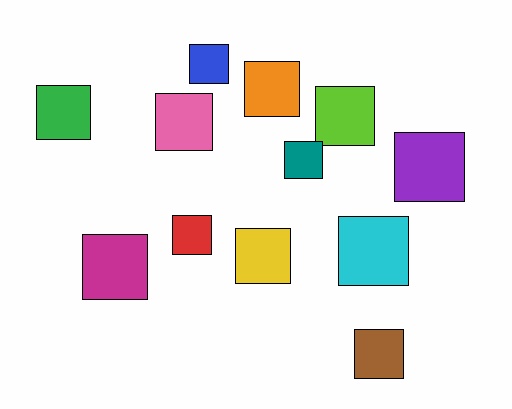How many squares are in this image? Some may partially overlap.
There are 12 squares.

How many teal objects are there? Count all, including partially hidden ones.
There is 1 teal object.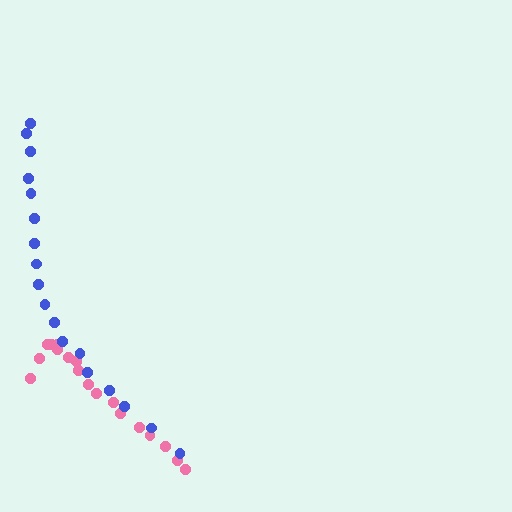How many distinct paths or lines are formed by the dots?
There are 2 distinct paths.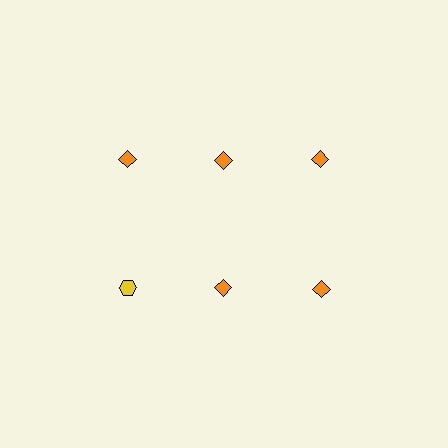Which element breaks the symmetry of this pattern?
The yellow hexagon in the second row, leftmost column breaks the symmetry. All other shapes are orange diamonds.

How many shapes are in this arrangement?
There are 6 shapes arranged in a grid pattern.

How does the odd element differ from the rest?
It differs in both color (yellow instead of orange) and shape (hexagon instead of diamond).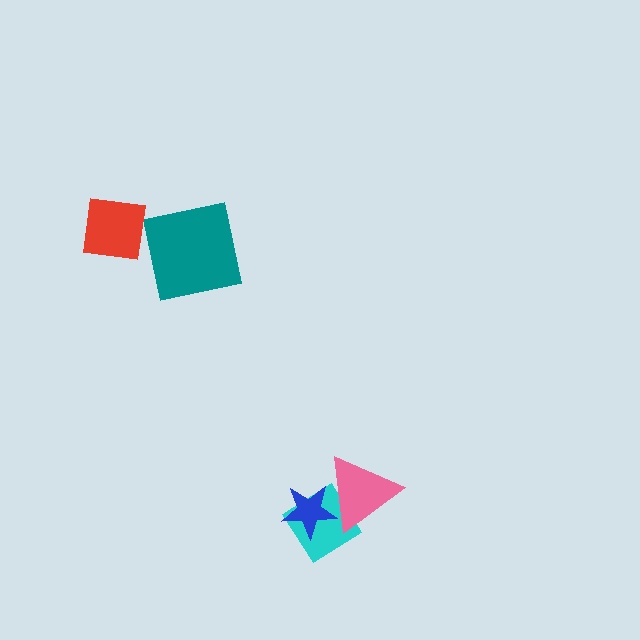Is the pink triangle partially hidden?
No, no other shape covers it.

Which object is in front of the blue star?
The pink triangle is in front of the blue star.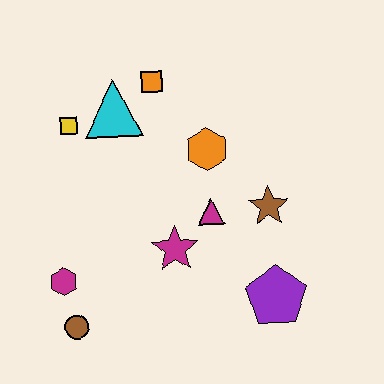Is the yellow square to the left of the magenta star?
Yes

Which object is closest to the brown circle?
The magenta hexagon is closest to the brown circle.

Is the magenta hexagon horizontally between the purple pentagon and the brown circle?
No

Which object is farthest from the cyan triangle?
The purple pentagon is farthest from the cyan triangle.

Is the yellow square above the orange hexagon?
Yes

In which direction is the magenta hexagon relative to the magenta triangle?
The magenta hexagon is to the left of the magenta triangle.